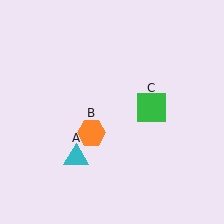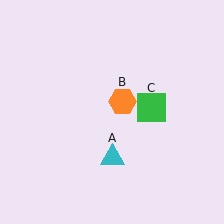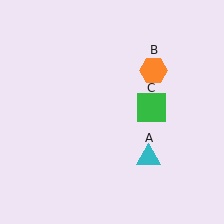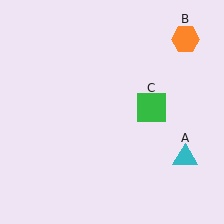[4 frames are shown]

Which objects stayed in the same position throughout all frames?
Green square (object C) remained stationary.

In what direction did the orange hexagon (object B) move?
The orange hexagon (object B) moved up and to the right.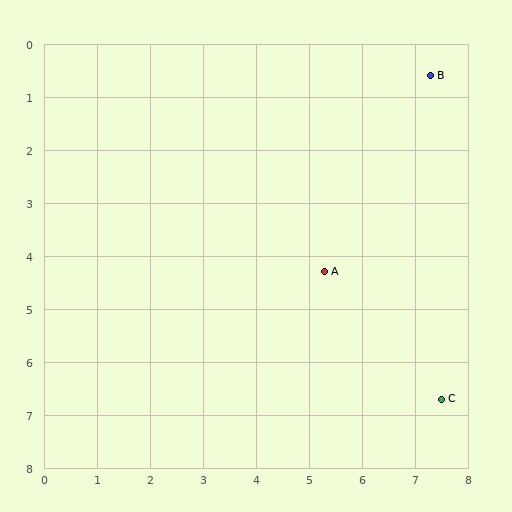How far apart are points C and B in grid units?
Points C and B are about 6.1 grid units apart.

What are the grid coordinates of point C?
Point C is at approximately (7.5, 6.7).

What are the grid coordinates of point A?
Point A is at approximately (5.3, 4.3).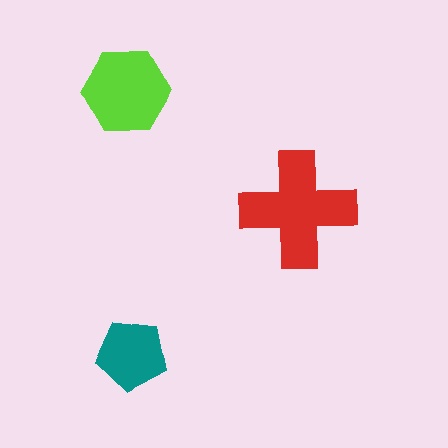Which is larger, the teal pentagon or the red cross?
The red cross.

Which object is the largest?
The red cross.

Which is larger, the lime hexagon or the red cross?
The red cross.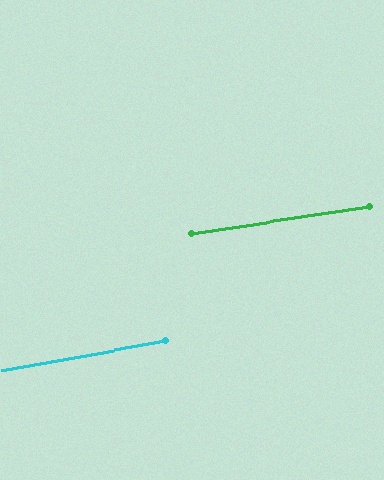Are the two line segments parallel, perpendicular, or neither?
Parallel — their directions differ by only 1.6°.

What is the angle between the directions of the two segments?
Approximately 2 degrees.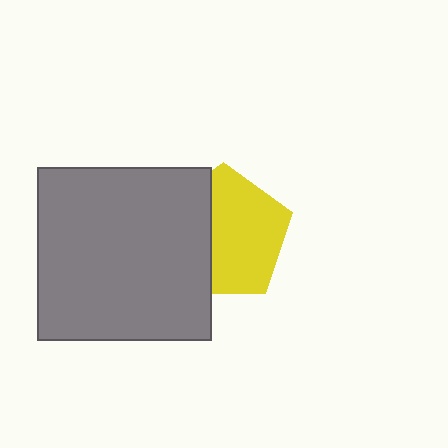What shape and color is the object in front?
The object in front is a gray square.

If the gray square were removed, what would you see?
You would see the complete yellow pentagon.